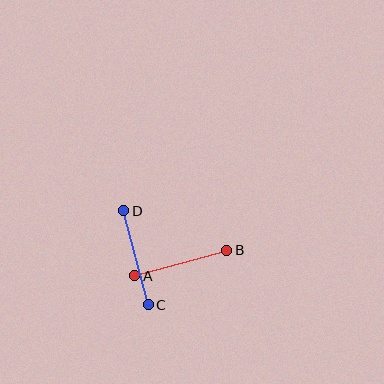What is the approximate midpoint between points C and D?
The midpoint is at approximately (136, 258) pixels.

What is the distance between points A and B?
The distance is approximately 95 pixels.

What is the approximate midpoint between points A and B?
The midpoint is at approximately (181, 263) pixels.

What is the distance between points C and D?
The distance is approximately 97 pixels.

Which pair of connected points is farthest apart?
Points C and D are farthest apart.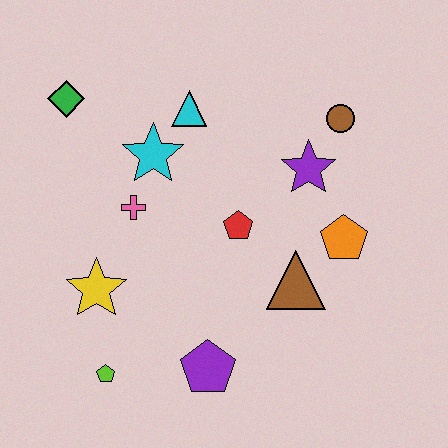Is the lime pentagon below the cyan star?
Yes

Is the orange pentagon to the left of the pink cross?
No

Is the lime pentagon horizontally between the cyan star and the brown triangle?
No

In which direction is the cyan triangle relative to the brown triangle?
The cyan triangle is above the brown triangle.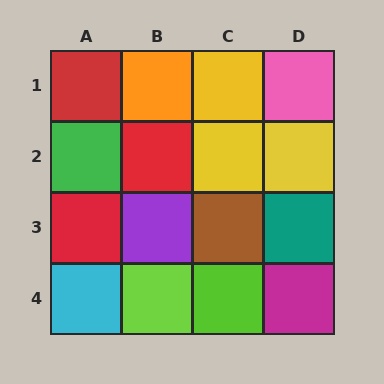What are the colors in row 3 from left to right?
Red, purple, brown, teal.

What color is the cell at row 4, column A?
Cyan.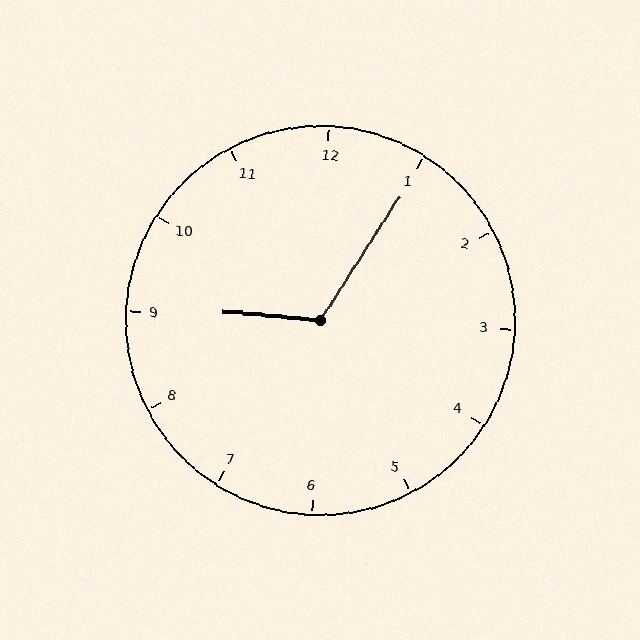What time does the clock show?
9:05.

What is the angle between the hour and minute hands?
Approximately 118 degrees.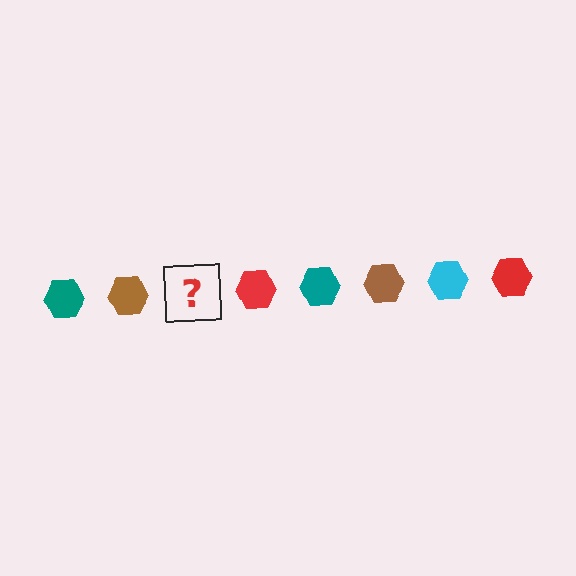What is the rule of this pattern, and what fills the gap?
The rule is that the pattern cycles through teal, brown, cyan, red hexagons. The gap should be filled with a cyan hexagon.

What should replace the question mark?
The question mark should be replaced with a cyan hexagon.